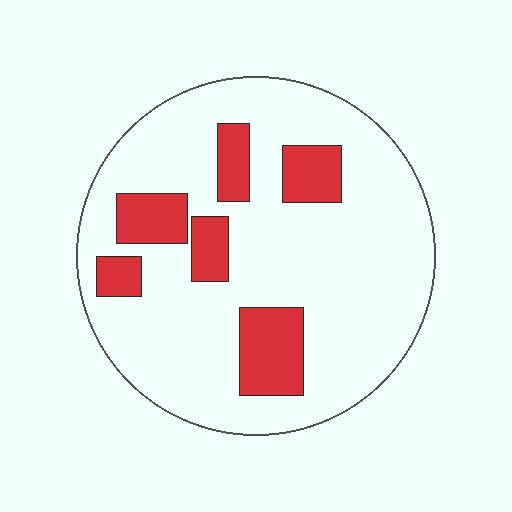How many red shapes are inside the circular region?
6.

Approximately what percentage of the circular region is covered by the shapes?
Approximately 20%.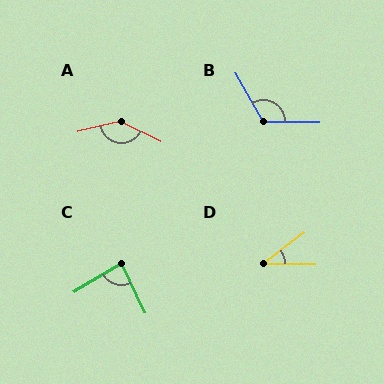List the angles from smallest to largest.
D (38°), C (85°), B (120°), A (140°).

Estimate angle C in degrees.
Approximately 85 degrees.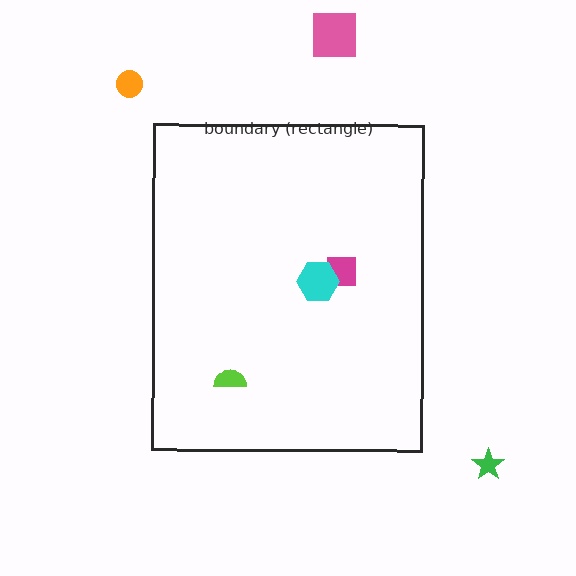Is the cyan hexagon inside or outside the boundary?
Inside.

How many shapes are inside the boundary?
3 inside, 3 outside.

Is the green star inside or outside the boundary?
Outside.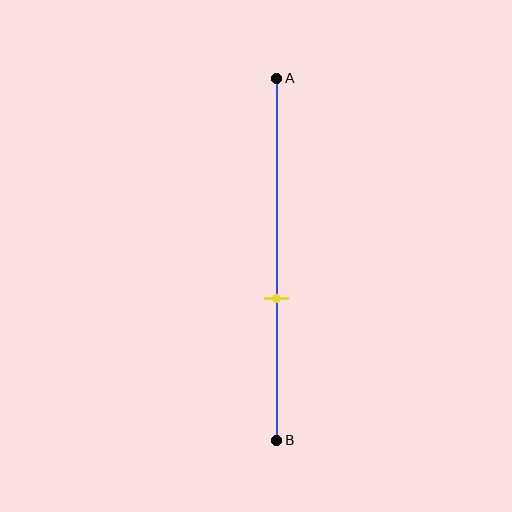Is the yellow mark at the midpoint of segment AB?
No, the mark is at about 60% from A, not at the 50% midpoint.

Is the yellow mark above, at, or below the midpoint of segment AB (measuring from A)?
The yellow mark is below the midpoint of segment AB.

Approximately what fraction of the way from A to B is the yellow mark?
The yellow mark is approximately 60% of the way from A to B.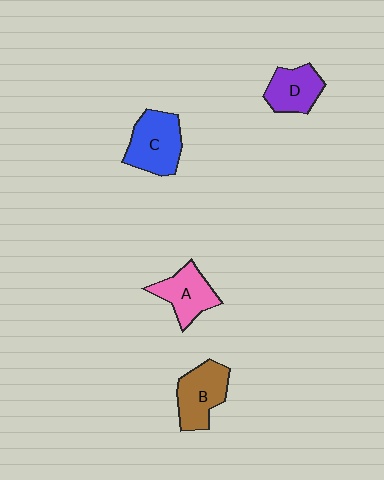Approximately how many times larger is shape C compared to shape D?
Approximately 1.3 times.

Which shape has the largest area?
Shape C (blue).